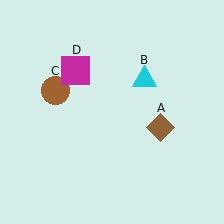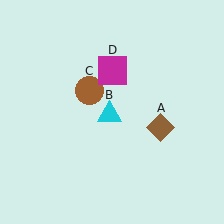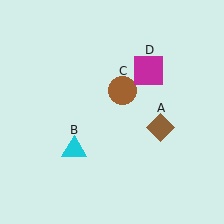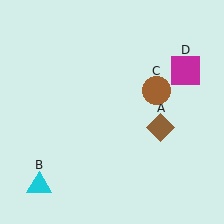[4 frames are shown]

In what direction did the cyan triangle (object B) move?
The cyan triangle (object B) moved down and to the left.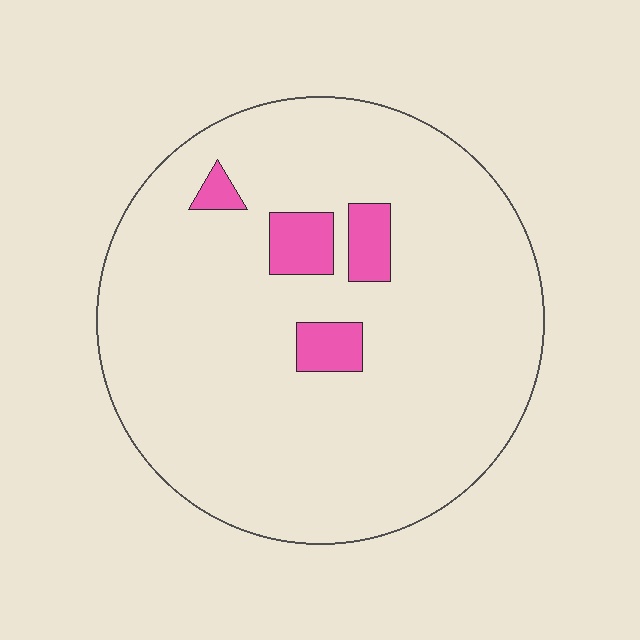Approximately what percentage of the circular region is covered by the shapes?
Approximately 10%.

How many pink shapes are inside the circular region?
4.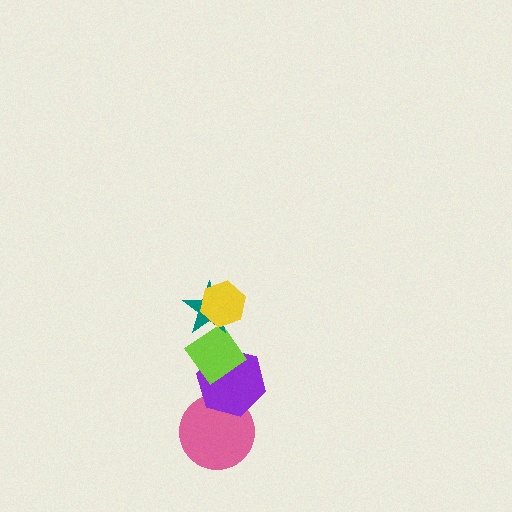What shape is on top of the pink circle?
The purple hexagon is on top of the pink circle.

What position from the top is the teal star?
The teal star is 2nd from the top.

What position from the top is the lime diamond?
The lime diamond is 3rd from the top.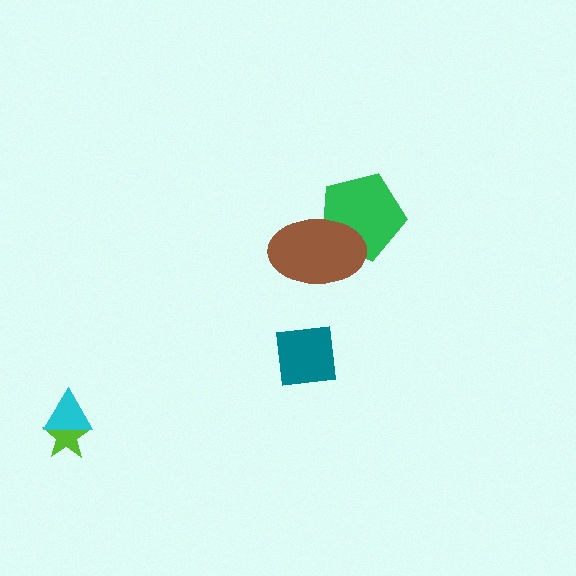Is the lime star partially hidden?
Yes, it is partially covered by another shape.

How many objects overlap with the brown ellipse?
1 object overlaps with the brown ellipse.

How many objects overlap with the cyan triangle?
1 object overlaps with the cyan triangle.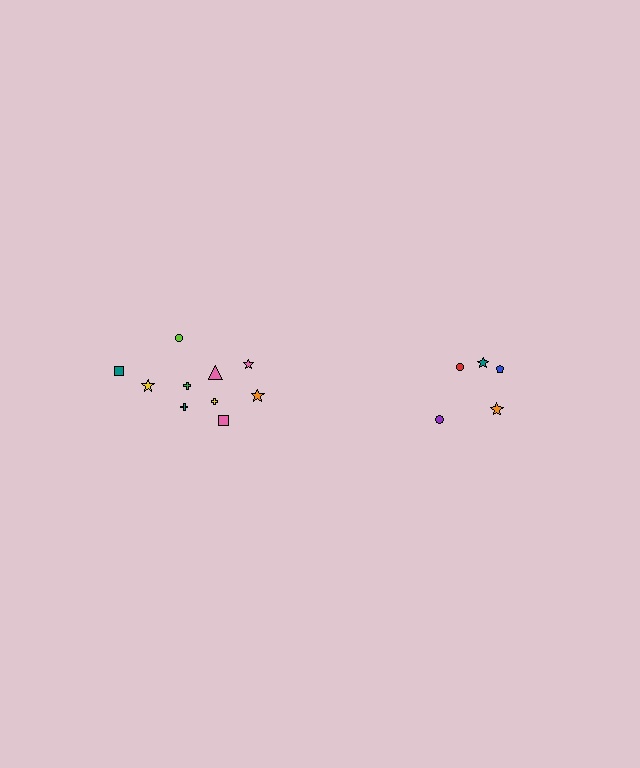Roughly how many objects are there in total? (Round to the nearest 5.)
Roughly 15 objects in total.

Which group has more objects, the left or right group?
The left group.